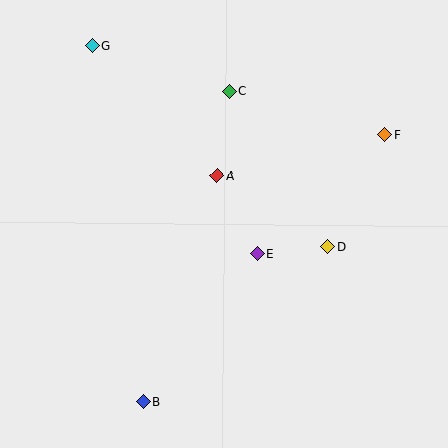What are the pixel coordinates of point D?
Point D is at (327, 247).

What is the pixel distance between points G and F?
The distance between G and F is 306 pixels.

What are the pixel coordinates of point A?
Point A is at (217, 176).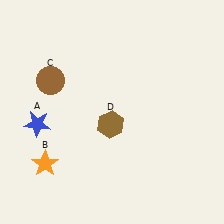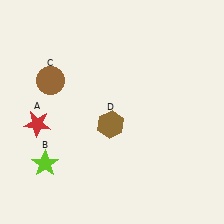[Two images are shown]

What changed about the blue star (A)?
In Image 1, A is blue. In Image 2, it changed to red.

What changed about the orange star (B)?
In Image 1, B is orange. In Image 2, it changed to lime.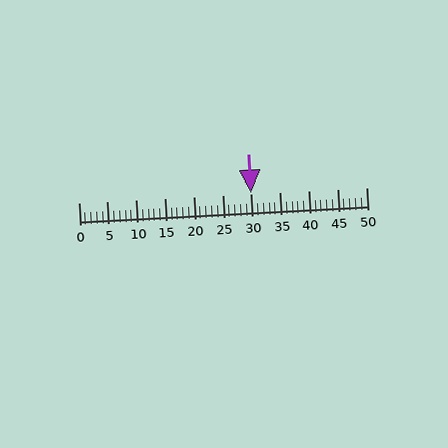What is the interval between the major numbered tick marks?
The major tick marks are spaced 5 units apart.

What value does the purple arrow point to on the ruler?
The purple arrow points to approximately 30.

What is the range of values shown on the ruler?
The ruler shows values from 0 to 50.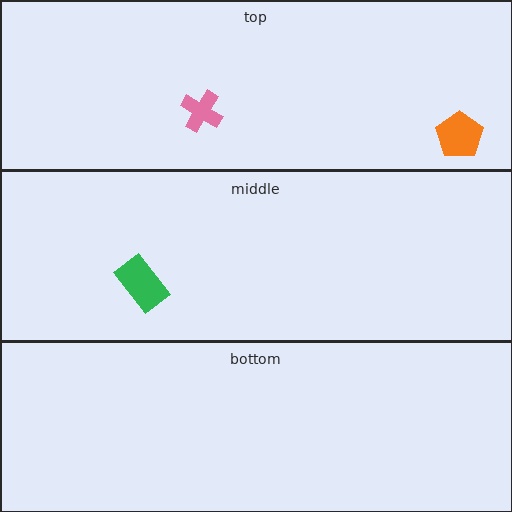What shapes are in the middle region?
The green rectangle.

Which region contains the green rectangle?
The middle region.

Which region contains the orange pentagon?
The top region.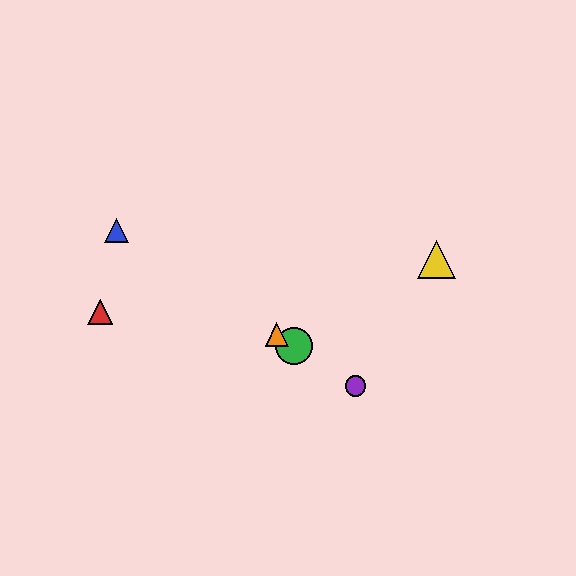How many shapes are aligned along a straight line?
4 shapes (the blue triangle, the green circle, the purple circle, the orange triangle) are aligned along a straight line.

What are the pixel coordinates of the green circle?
The green circle is at (294, 346).